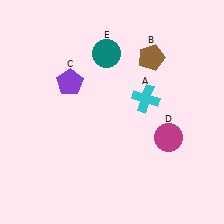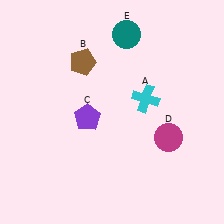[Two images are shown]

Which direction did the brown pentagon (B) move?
The brown pentagon (B) moved left.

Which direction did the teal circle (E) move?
The teal circle (E) moved right.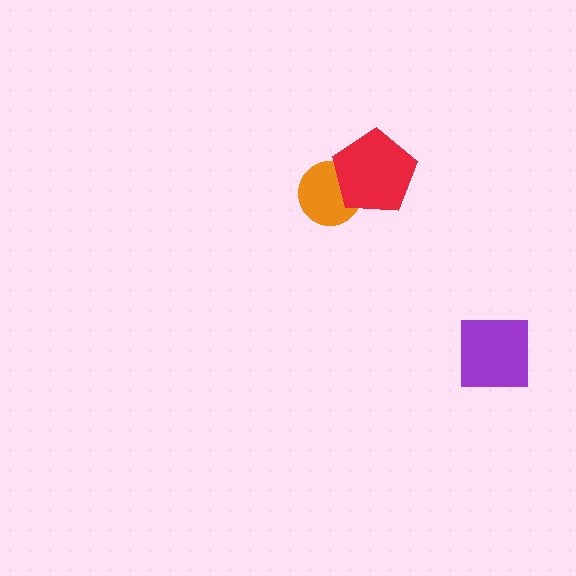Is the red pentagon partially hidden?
No, no other shape covers it.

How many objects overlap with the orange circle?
1 object overlaps with the orange circle.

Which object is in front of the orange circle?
The red pentagon is in front of the orange circle.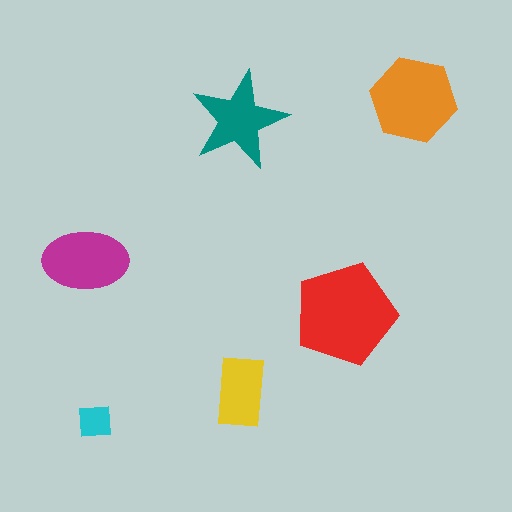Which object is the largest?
The red pentagon.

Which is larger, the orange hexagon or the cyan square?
The orange hexagon.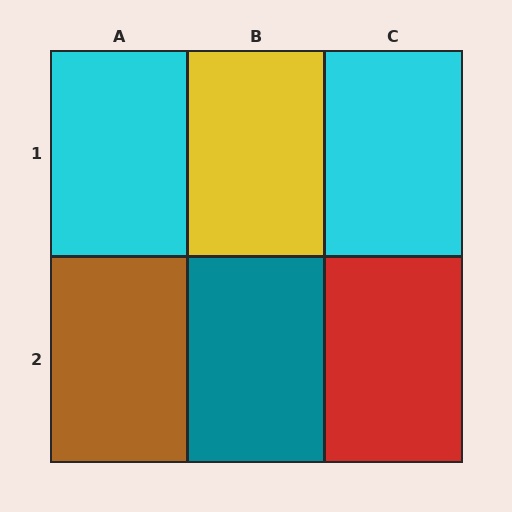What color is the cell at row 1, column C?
Cyan.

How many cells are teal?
1 cell is teal.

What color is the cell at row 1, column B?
Yellow.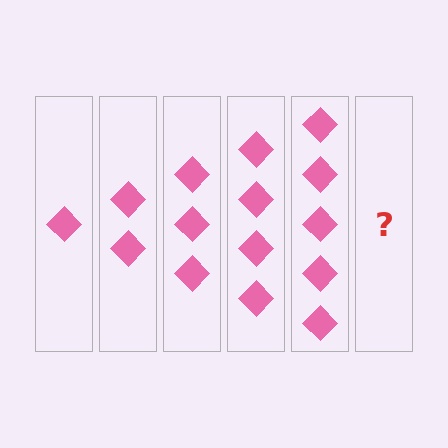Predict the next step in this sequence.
The next step is 6 diamonds.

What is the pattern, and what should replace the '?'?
The pattern is that each step adds one more diamond. The '?' should be 6 diamonds.